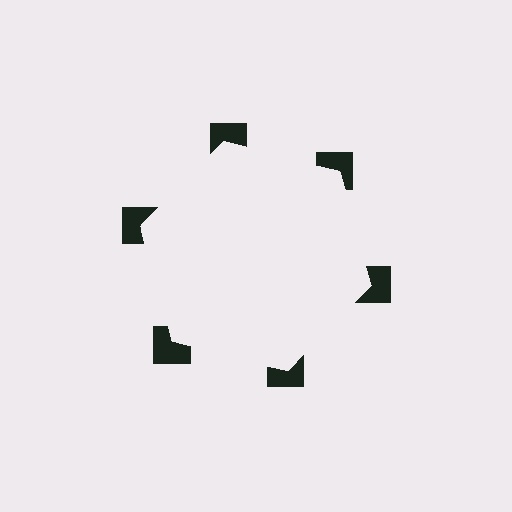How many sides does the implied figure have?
6 sides.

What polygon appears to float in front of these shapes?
An illusory hexagon — its edges are inferred from the aligned wedge cuts in the notched squares, not physically drawn.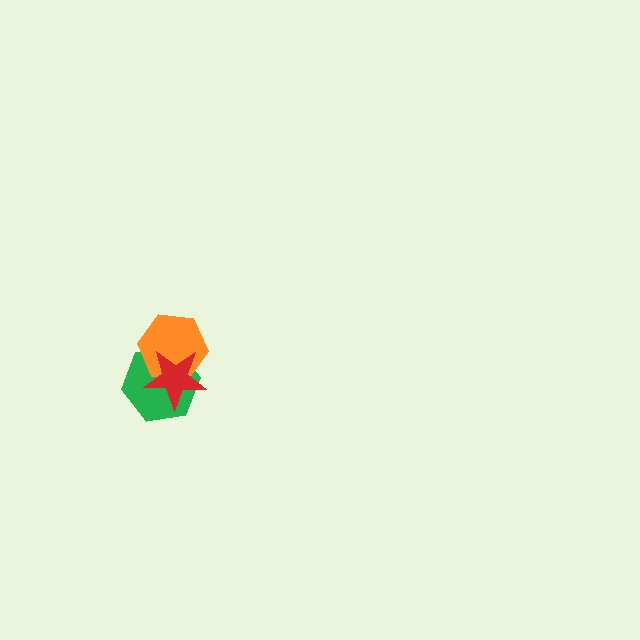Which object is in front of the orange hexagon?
The red star is in front of the orange hexagon.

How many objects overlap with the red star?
2 objects overlap with the red star.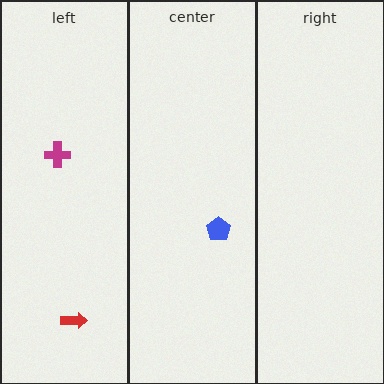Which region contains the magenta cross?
The left region.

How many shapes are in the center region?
1.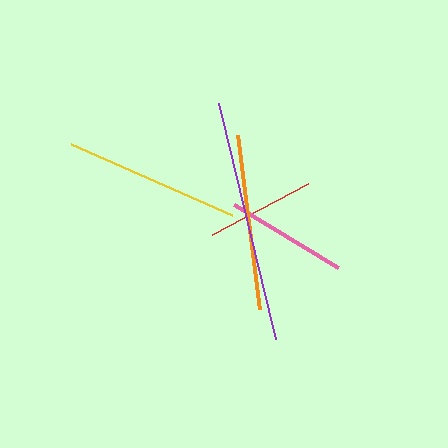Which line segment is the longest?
The purple line is the longest at approximately 243 pixels.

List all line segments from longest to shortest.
From longest to shortest: purple, orange, yellow, pink, red.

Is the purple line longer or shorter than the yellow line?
The purple line is longer than the yellow line.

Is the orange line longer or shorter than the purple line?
The purple line is longer than the orange line.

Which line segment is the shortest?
The red line is the shortest at approximately 109 pixels.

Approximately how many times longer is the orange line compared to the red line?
The orange line is approximately 1.6 times the length of the red line.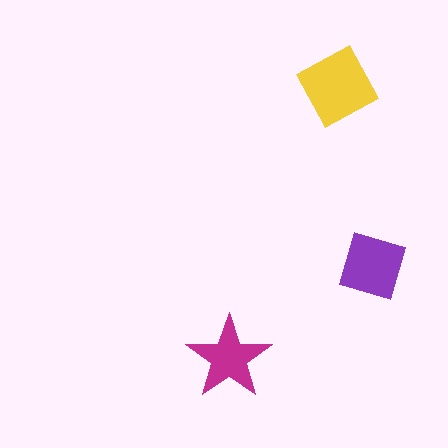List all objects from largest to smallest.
The yellow diamond, the purple square, the magenta star.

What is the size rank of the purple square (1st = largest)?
2nd.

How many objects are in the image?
There are 3 objects in the image.